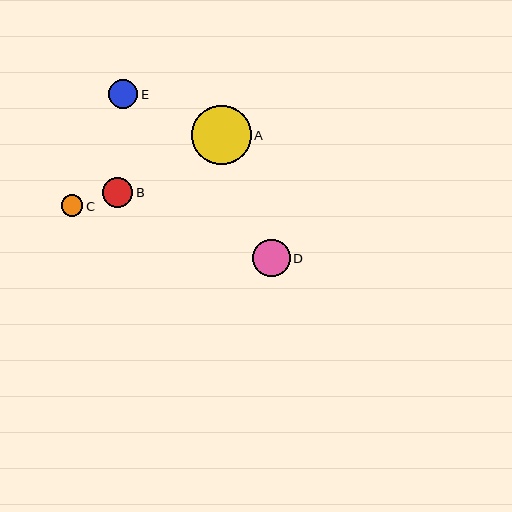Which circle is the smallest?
Circle C is the smallest with a size of approximately 21 pixels.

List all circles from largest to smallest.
From largest to smallest: A, D, B, E, C.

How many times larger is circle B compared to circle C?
Circle B is approximately 1.4 times the size of circle C.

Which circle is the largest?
Circle A is the largest with a size of approximately 59 pixels.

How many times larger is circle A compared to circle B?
Circle A is approximately 2.0 times the size of circle B.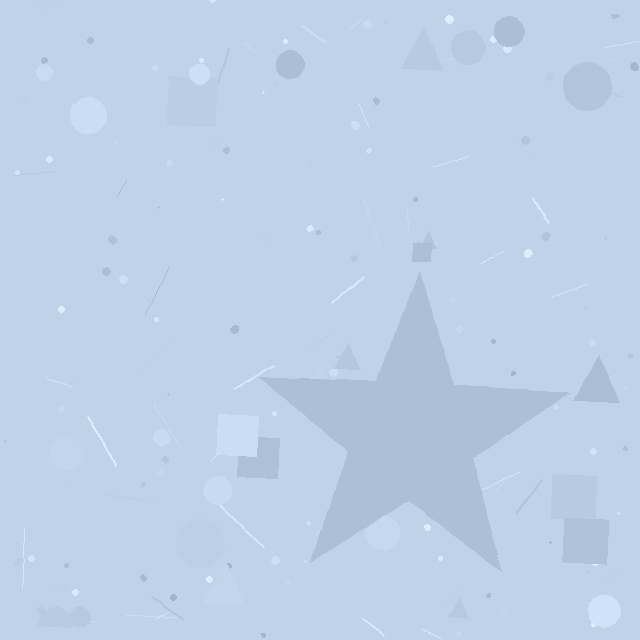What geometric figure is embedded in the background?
A star is embedded in the background.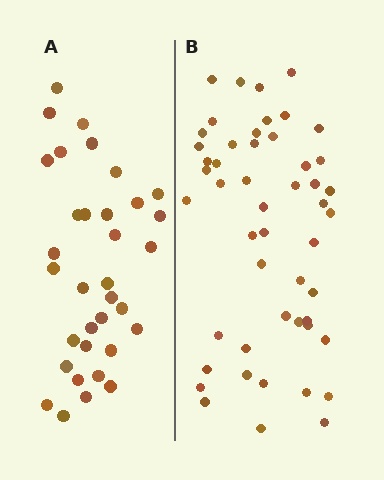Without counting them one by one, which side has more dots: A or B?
Region B (the right region) has more dots.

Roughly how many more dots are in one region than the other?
Region B has approximately 15 more dots than region A.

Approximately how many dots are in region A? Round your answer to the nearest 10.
About 30 dots. (The exact count is 34, which rounds to 30.)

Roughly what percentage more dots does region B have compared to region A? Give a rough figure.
About 45% more.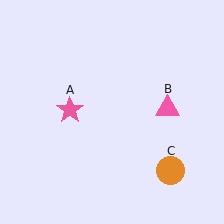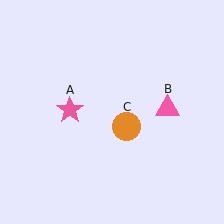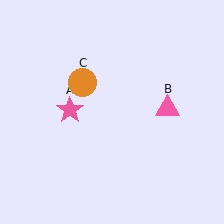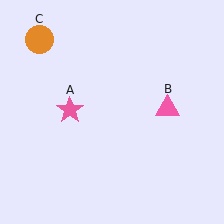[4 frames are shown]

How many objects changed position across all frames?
1 object changed position: orange circle (object C).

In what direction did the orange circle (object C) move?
The orange circle (object C) moved up and to the left.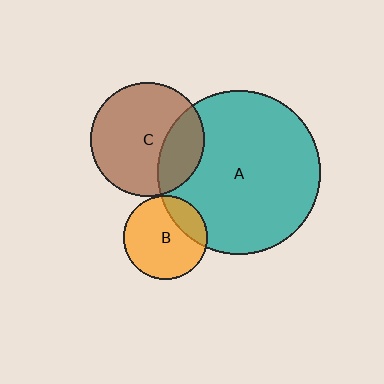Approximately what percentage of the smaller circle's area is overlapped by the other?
Approximately 25%.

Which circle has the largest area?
Circle A (teal).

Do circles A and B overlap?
Yes.